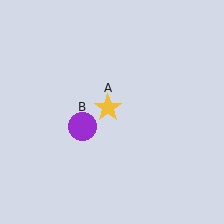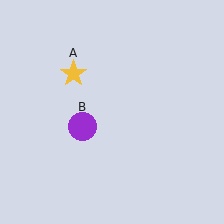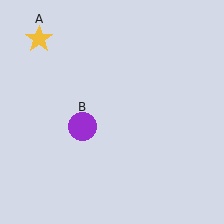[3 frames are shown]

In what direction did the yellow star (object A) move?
The yellow star (object A) moved up and to the left.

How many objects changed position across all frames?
1 object changed position: yellow star (object A).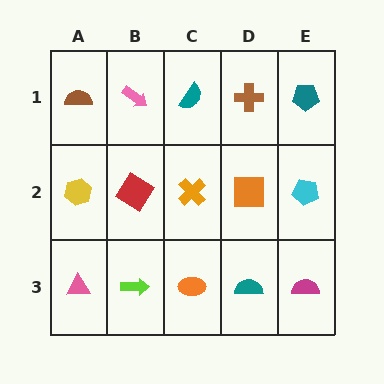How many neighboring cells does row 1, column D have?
3.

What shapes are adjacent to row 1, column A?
A yellow hexagon (row 2, column A), a pink arrow (row 1, column B).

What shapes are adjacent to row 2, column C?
A teal semicircle (row 1, column C), an orange ellipse (row 3, column C), a red diamond (row 2, column B), an orange square (row 2, column D).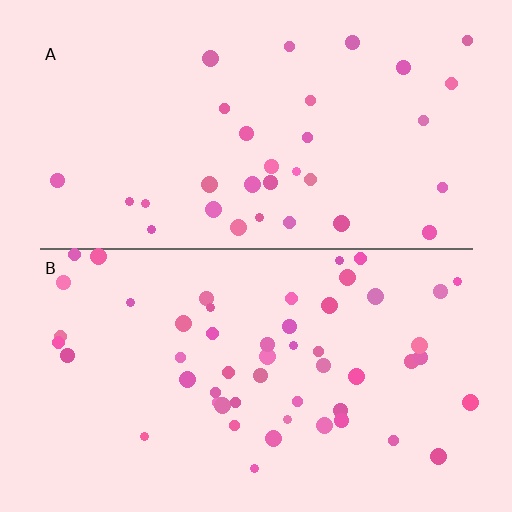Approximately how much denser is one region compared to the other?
Approximately 1.6× — region B over region A.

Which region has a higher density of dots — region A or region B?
B (the bottom).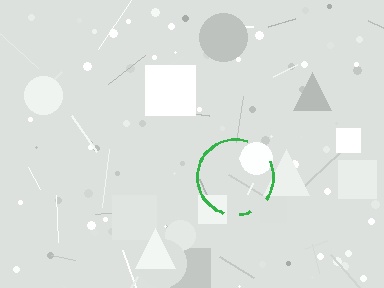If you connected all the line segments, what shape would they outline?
They would outline a circle.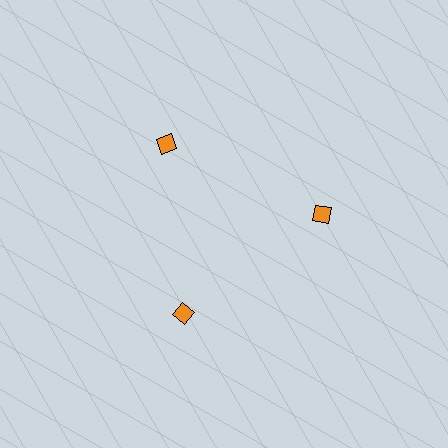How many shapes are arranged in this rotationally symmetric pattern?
There are 3 shapes, arranged in 3 groups of 1.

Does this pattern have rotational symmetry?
Yes, this pattern has 3-fold rotational symmetry. It looks the same after rotating 120 degrees around the center.